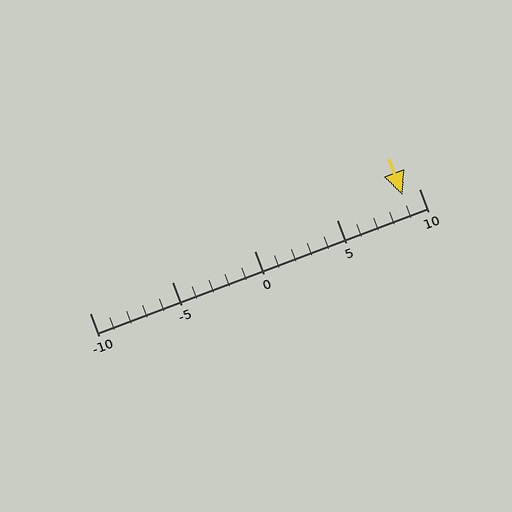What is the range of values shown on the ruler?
The ruler shows values from -10 to 10.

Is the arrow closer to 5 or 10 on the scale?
The arrow is closer to 10.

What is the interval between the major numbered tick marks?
The major tick marks are spaced 5 units apart.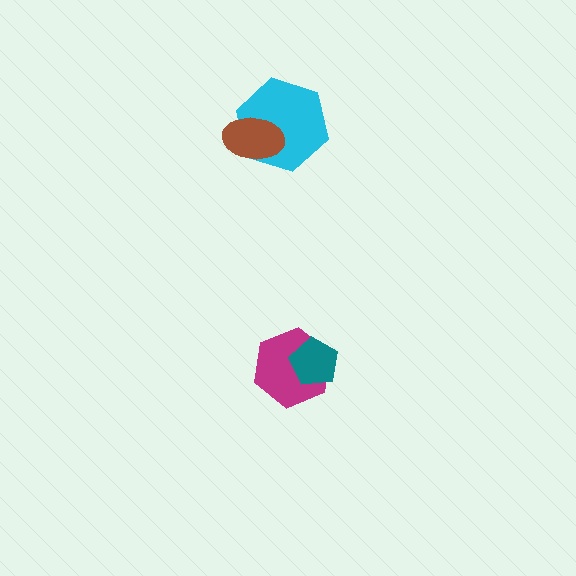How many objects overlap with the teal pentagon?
1 object overlaps with the teal pentagon.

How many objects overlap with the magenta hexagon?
1 object overlaps with the magenta hexagon.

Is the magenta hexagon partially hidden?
Yes, it is partially covered by another shape.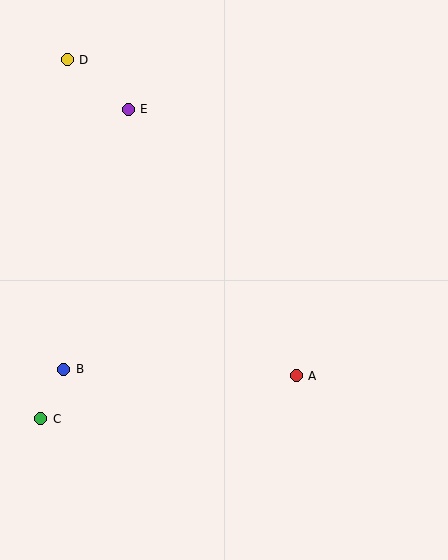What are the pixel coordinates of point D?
Point D is at (67, 60).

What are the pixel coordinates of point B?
Point B is at (64, 369).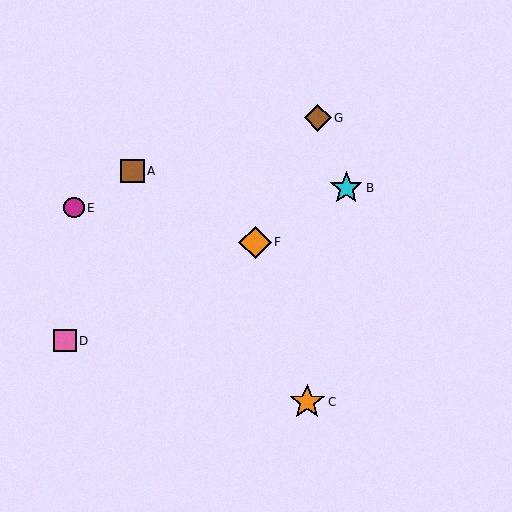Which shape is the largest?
The orange star (labeled C) is the largest.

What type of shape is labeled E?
Shape E is a magenta circle.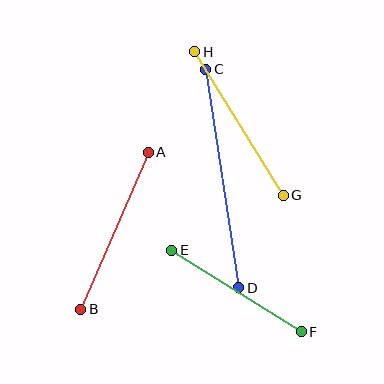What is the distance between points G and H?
The distance is approximately 169 pixels.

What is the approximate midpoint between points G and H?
The midpoint is at approximately (239, 123) pixels.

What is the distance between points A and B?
The distance is approximately 171 pixels.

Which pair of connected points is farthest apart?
Points C and D are farthest apart.